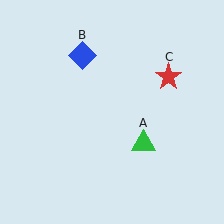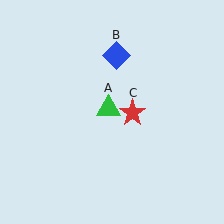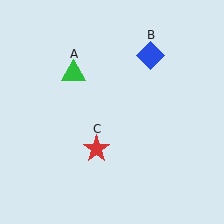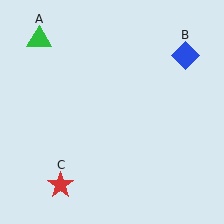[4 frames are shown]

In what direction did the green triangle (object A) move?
The green triangle (object A) moved up and to the left.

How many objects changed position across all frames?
3 objects changed position: green triangle (object A), blue diamond (object B), red star (object C).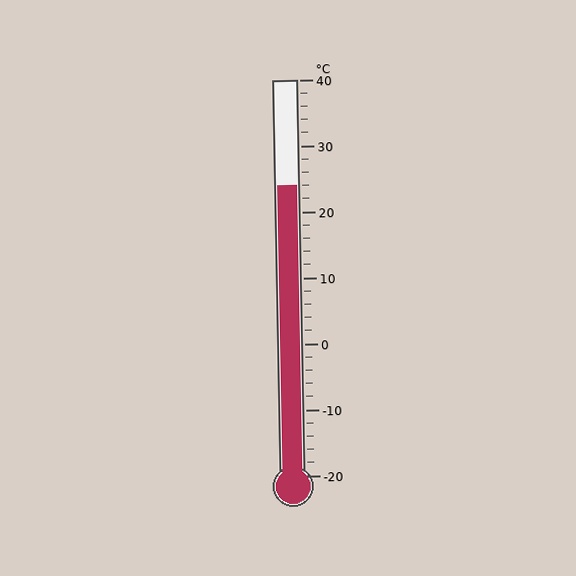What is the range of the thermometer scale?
The thermometer scale ranges from -20°C to 40°C.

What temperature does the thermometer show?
The thermometer shows approximately 24°C.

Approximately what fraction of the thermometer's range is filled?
The thermometer is filled to approximately 75% of its range.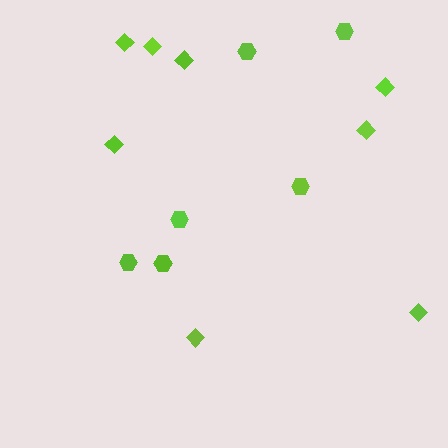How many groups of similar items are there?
There are 2 groups: one group of diamonds (8) and one group of hexagons (6).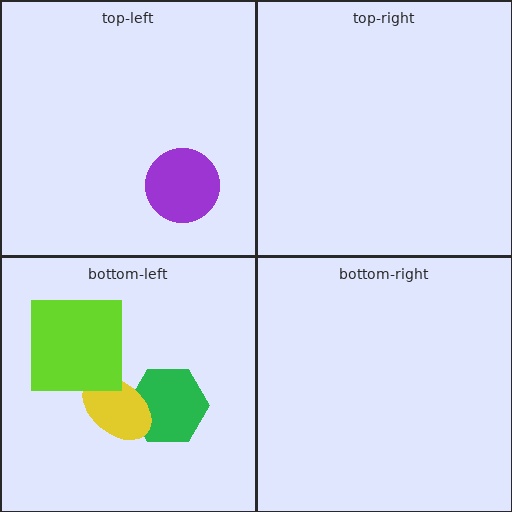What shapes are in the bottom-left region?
The green hexagon, the yellow ellipse, the lime square.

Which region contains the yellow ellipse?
The bottom-left region.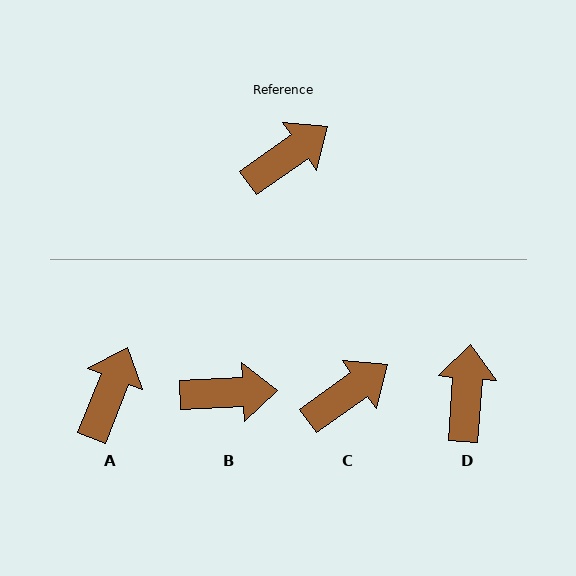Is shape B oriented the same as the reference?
No, it is off by about 33 degrees.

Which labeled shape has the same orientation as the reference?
C.